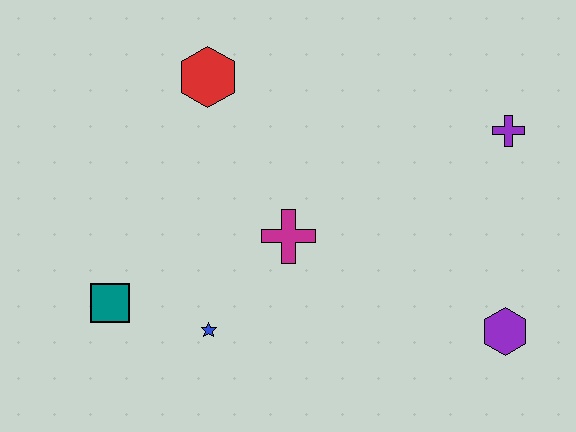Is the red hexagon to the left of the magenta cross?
Yes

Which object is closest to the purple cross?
The purple hexagon is closest to the purple cross.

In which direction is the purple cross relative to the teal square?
The purple cross is to the right of the teal square.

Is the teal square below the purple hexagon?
No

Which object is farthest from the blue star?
The purple cross is farthest from the blue star.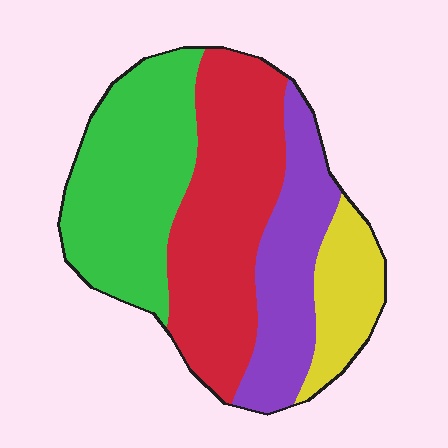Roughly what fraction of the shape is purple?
Purple covers 21% of the shape.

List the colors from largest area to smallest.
From largest to smallest: red, green, purple, yellow.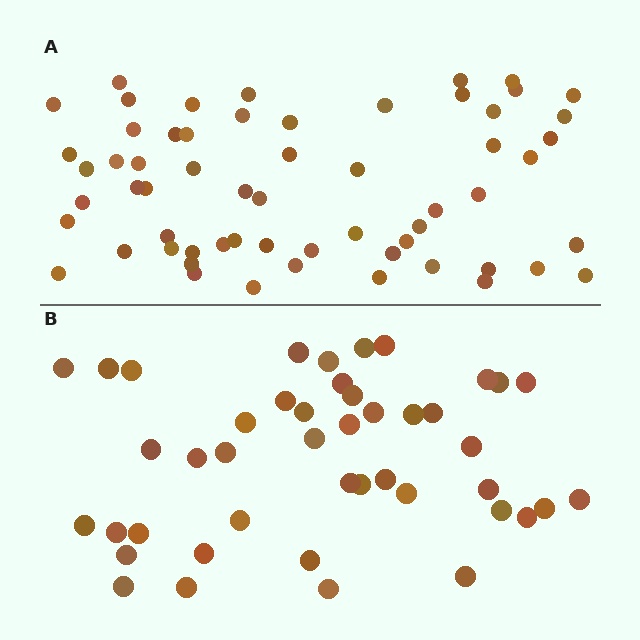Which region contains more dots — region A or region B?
Region A (the top region) has more dots.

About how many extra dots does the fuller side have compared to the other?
Region A has approximately 15 more dots than region B.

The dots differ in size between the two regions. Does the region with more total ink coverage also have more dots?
No. Region B has more total ink coverage because its dots are larger, but region A actually contains more individual dots. Total area can be misleading — the number of items is what matters here.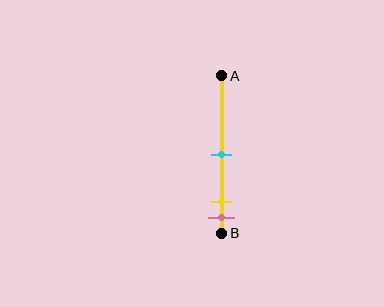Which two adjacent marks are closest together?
The yellow and pink marks are the closest adjacent pair.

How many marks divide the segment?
There are 3 marks dividing the segment.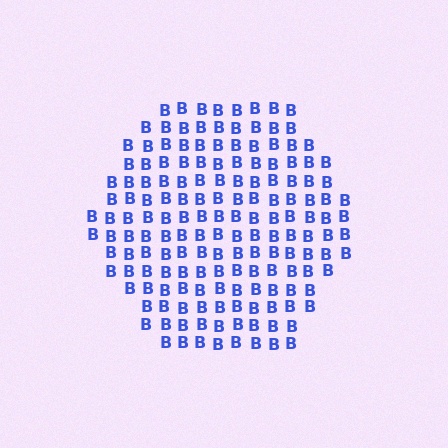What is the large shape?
The large shape is a hexagon.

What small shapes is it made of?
It is made of small letter B's.